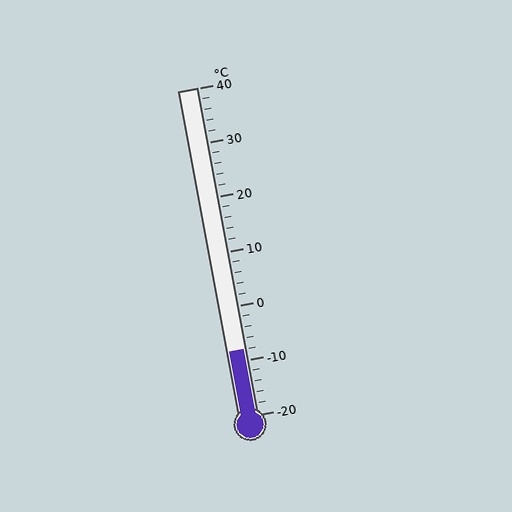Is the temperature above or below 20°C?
The temperature is below 20°C.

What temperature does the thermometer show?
The thermometer shows approximately -8°C.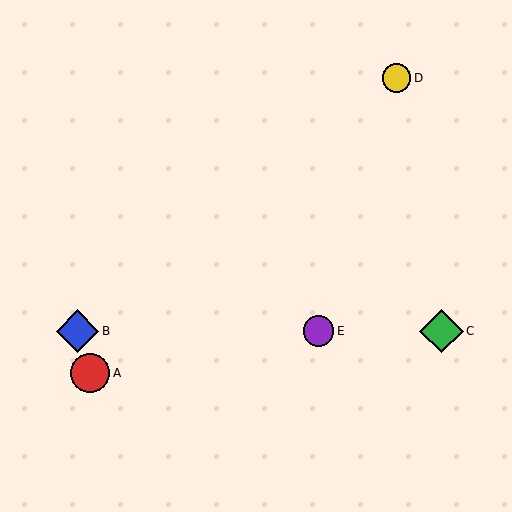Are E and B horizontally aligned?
Yes, both are at y≈331.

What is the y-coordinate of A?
Object A is at y≈373.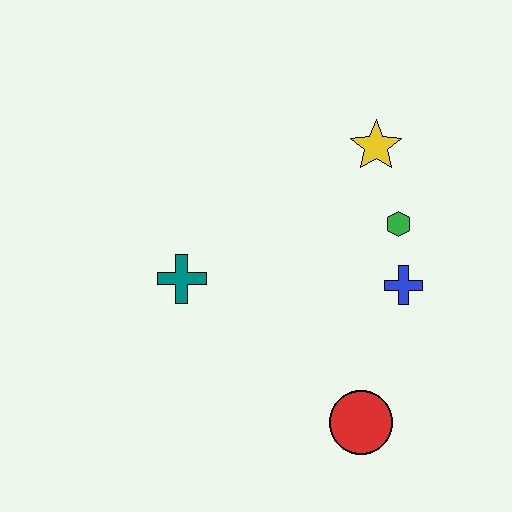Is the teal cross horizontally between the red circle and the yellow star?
No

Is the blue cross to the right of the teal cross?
Yes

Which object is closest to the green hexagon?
The blue cross is closest to the green hexagon.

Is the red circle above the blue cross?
No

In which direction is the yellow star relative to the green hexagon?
The yellow star is above the green hexagon.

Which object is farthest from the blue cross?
The teal cross is farthest from the blue cross.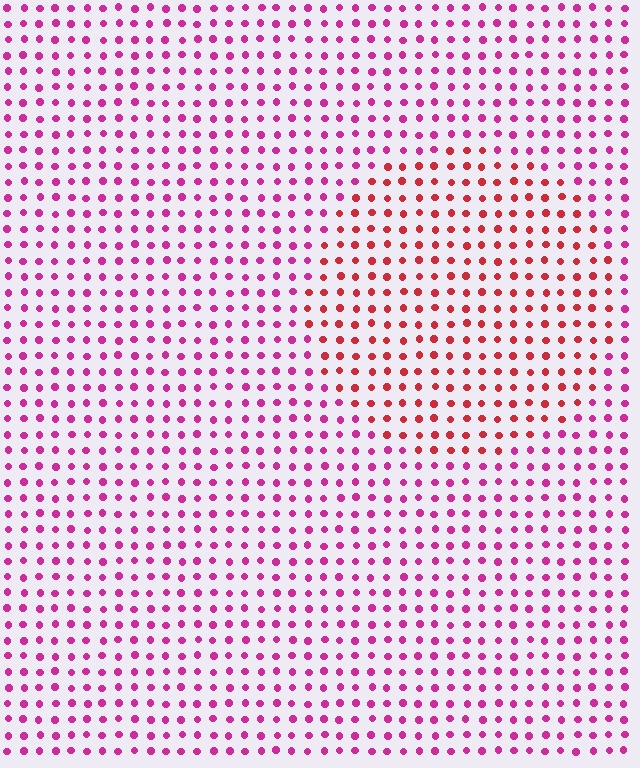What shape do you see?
I see a circle.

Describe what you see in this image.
The image is filled with small magenta elements in a uniform arrangement. A circle-shaped region is visible where the elements are tinted to a slightly different hue, forming a subtle color boundary.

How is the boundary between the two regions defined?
The boundary is defined purely by a slight shift in hue (about 35 degrees). Spacing, size, and orientation are identical on both sides.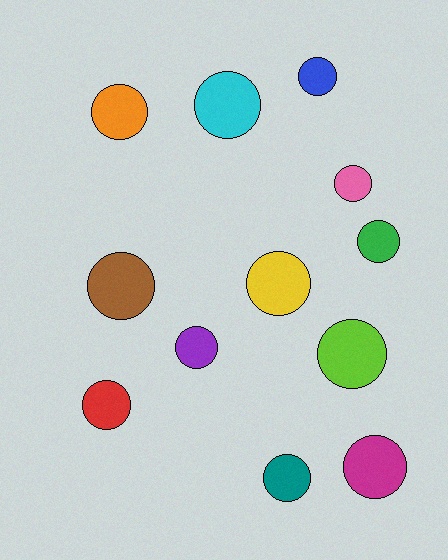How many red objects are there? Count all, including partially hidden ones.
There is 1 red object.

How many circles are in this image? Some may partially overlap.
There are 12 circles.